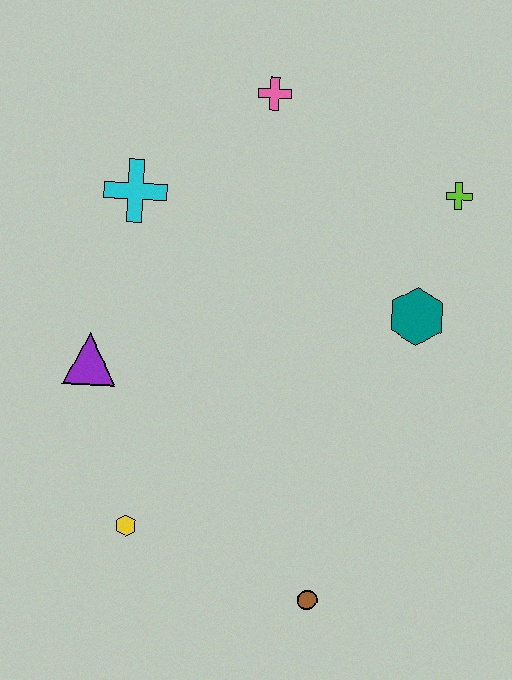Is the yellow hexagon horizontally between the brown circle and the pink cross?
No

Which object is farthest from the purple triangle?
The lime cross is farthest from the purple triangle.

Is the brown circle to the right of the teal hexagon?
No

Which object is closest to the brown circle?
The yellow hexagon is closest to the brown circle.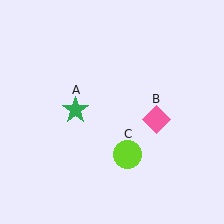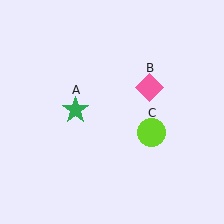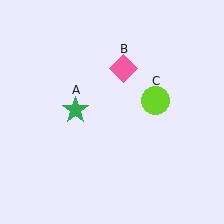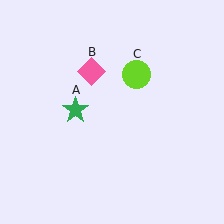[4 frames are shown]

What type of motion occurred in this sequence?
The pink diamond (object B), lime circle (object C) rotated counterclockwise around the center of the scene.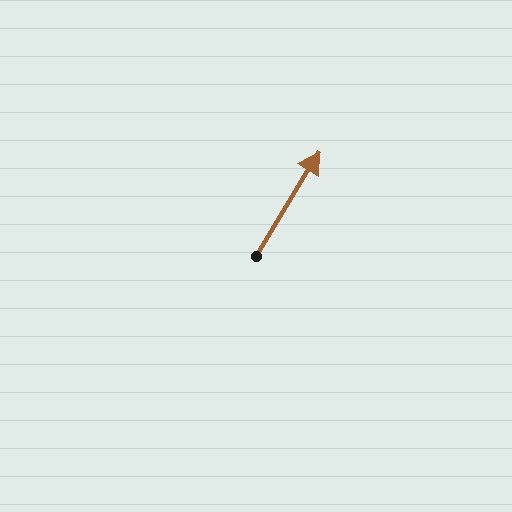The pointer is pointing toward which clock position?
Roughly 1 o'clock.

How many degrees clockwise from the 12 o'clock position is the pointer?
Approximately 31 degrees.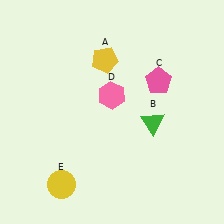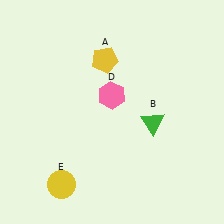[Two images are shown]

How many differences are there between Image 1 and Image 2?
There is 1 difference between the two images.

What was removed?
The pink pentagon (C) was removed in Image 2.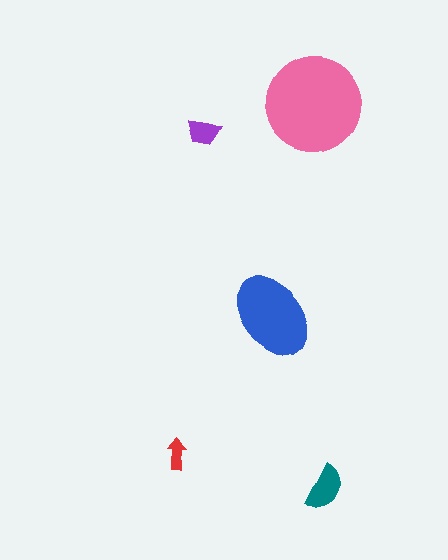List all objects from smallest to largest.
The red arrow, the purple trapezoid, the teal semicircle, the blue ellipse, the pink circle.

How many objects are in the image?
There are 5 objects in the image.